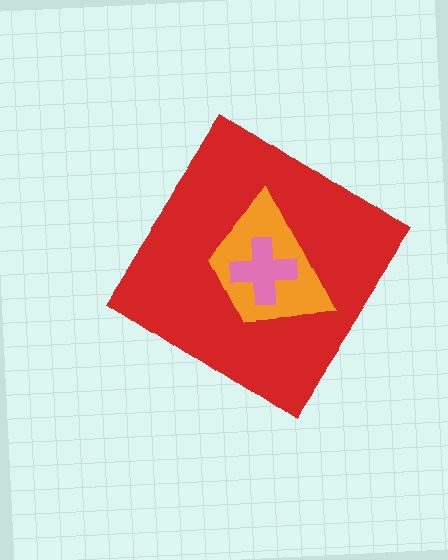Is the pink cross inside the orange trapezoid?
Yes.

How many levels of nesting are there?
3.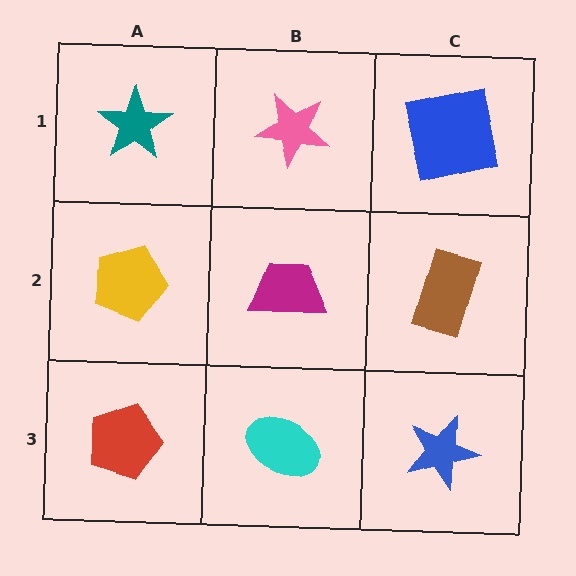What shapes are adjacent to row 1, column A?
A yellow pentagon (row 2, column A), a pink star (row 1, column B).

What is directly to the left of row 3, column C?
A cyan ellipse.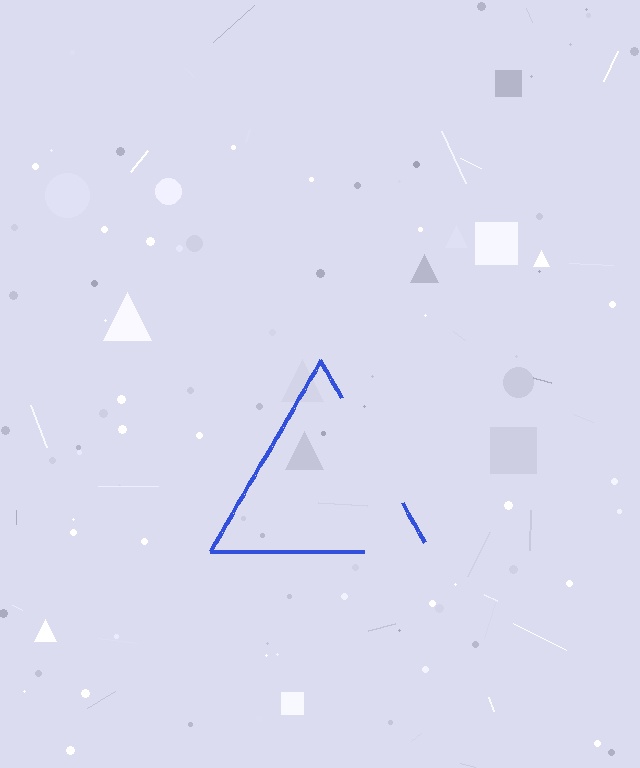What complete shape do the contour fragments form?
The contour fragments form a triangle.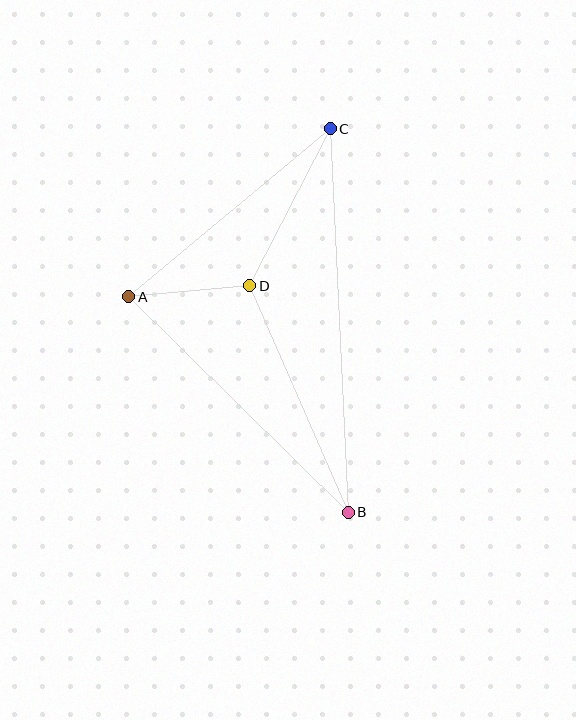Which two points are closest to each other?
Points A and D are closest to each other.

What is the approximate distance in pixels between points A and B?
The distance between A and B is approximately 308 pixels.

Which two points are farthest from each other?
Points B and C are farthest from each other.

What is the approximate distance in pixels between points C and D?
The distance between C and D is approximately 176 pixels.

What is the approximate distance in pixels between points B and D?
The distance between B and D is approximately 247 pixels.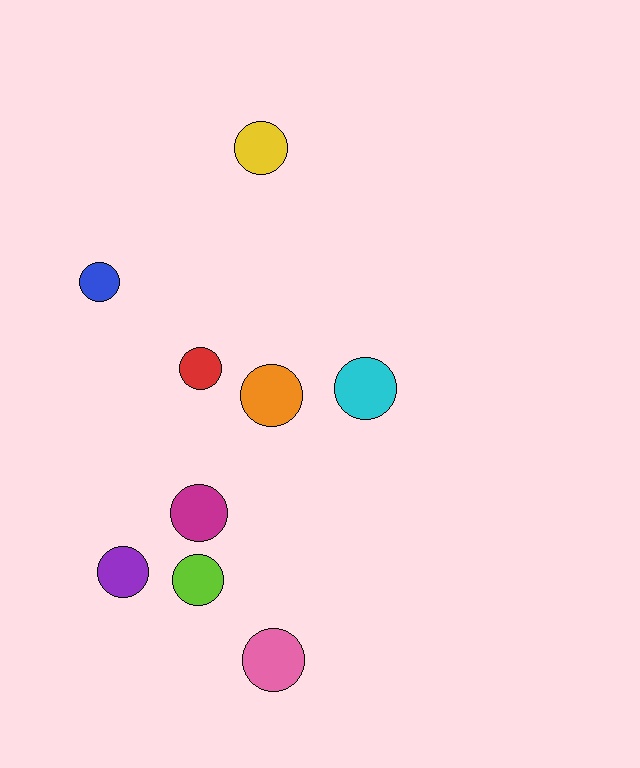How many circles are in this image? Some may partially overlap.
There are 9 circles.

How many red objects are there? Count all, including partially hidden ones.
There is 1 red object.